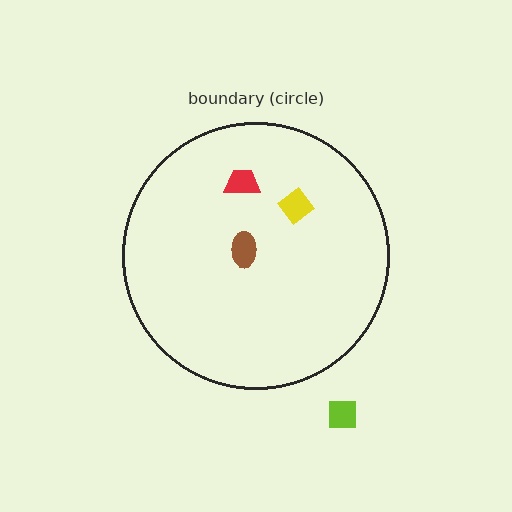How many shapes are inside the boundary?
3 inside, 1 outside.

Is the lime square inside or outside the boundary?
Outside.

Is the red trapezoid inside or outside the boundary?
Inside.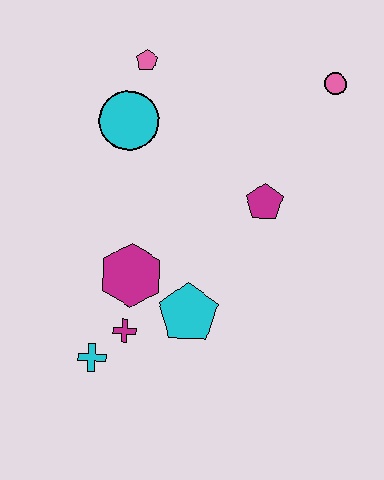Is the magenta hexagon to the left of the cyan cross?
No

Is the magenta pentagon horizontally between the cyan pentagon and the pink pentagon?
No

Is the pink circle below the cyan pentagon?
No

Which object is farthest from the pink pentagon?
The cyan cross is farthest from the pink pentagon.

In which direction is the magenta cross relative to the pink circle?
The magenta cross is below the pink circle.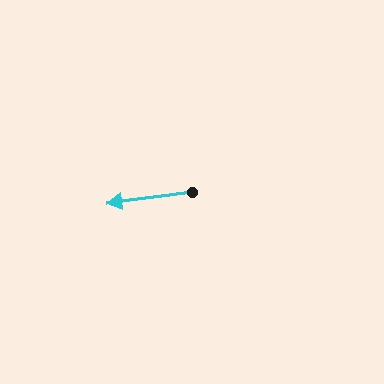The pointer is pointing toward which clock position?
Roughly 9 o'clock.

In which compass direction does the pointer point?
West.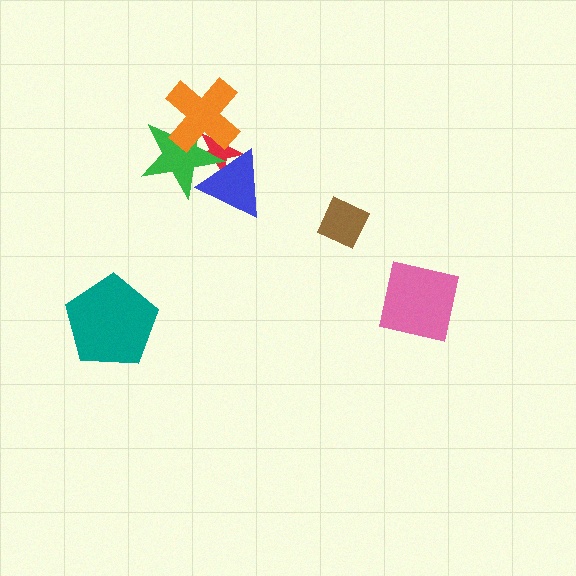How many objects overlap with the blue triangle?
2 objects overlap with the blue triangle.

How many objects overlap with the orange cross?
2 objects overlap with the orange cross.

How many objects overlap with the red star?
3 objects overlap with the red star.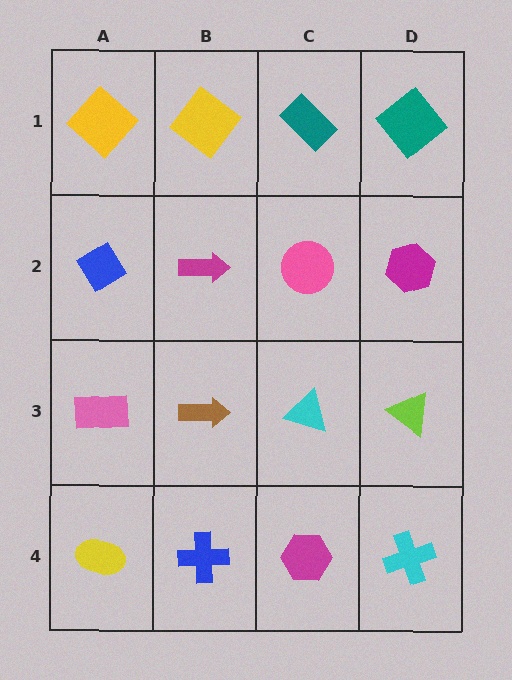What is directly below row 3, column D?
A cyan cross.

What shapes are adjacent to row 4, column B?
A brown arrow (row 3, column B), a yellow ellipse (row 4, column A), a magenta hexagon (row 4, column C).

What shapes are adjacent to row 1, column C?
A pink circle (row 2, column C), a yellow diamond (row 1, column B), a teal diamond (row 1, column D).